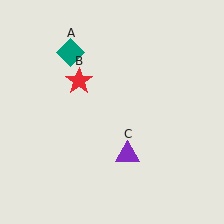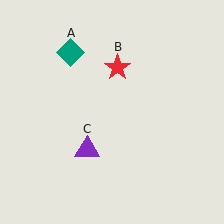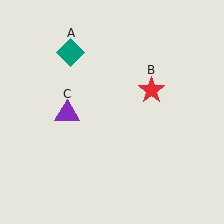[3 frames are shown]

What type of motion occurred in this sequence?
The red star (object B), purple triangle (object C) rotated clockwise around the center of the scene.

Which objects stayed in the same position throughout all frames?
Teal diamond (object A) remained stationary.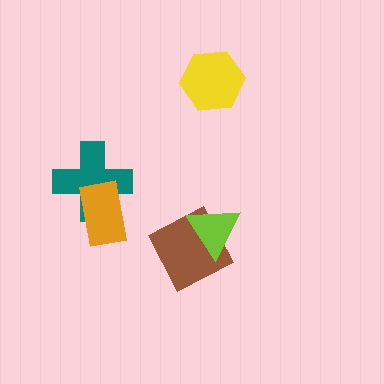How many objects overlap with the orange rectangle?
1 object overlaps with the orange rectangle.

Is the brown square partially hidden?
Yes, it is partially covered by another shape.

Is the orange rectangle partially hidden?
No, no other shape covers it.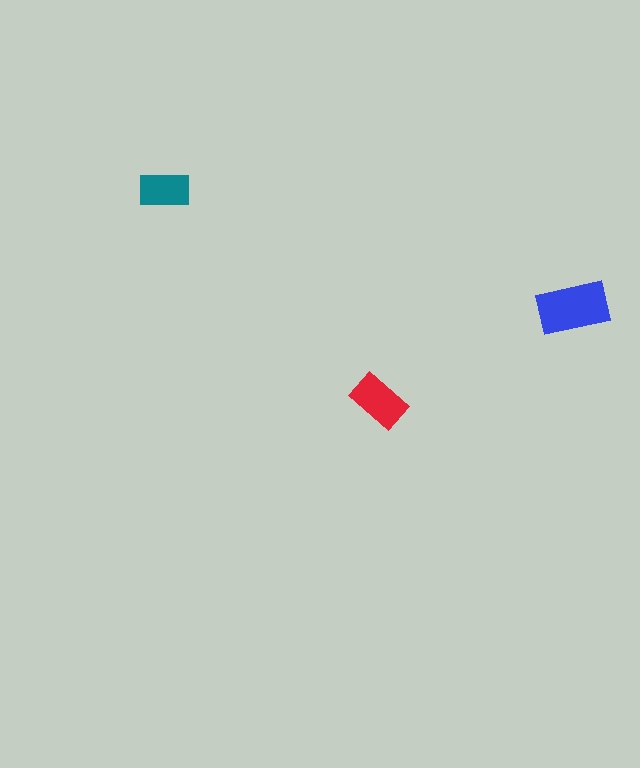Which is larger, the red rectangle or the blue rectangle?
The blue one.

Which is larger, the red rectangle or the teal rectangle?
The red one.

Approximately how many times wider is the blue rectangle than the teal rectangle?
About 1.5 times wider.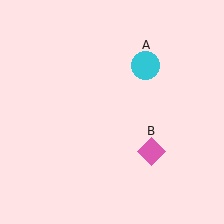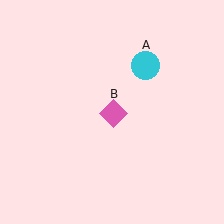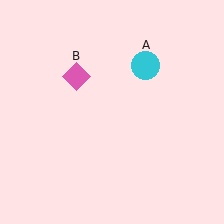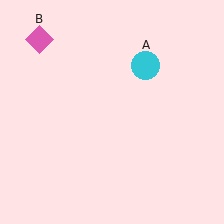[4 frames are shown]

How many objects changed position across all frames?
1 object changed position: pink diamond (object B).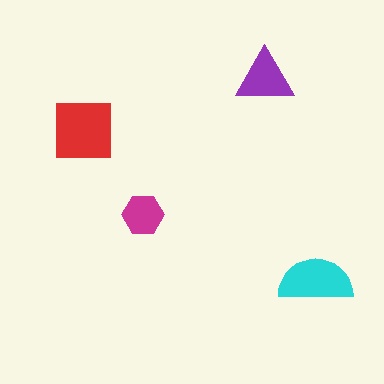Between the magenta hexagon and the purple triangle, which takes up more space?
The purple triangle.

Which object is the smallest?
The magenta hexagon.